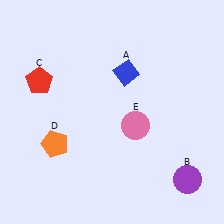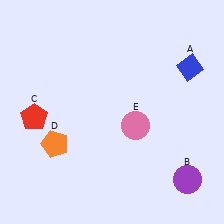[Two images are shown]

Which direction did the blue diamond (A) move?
The blue diamond (A) moved right.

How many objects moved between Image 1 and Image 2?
2 objects moved between the two images.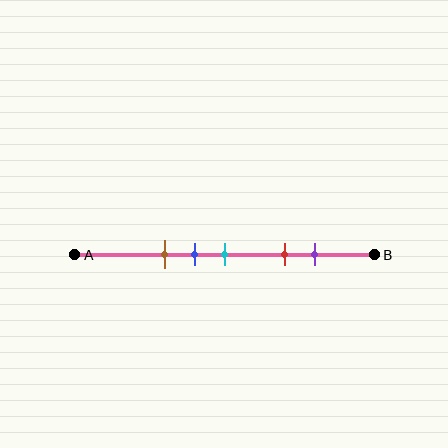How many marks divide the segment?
There are 5 marks dividing the segment.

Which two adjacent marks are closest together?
The blue and cyan marks are the closest adjacent pair.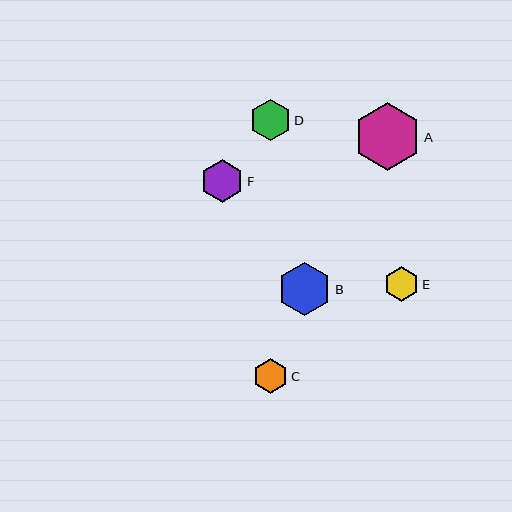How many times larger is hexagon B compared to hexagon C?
Hexagon B is approximately 1.5 times the size of hexagon C.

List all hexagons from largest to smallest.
From largest to smallest: A, B, F, D, C, E.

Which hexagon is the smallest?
Hexagon E is the smallest with a size of approximately 35 pixels.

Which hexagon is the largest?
Hexagon A is the largest with a size of approximately 67 pixels.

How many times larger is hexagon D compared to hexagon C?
Hexagon D is approximately 1.2 times the size of hexagon C.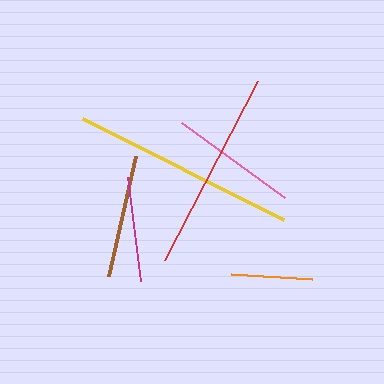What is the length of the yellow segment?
The yellow segment is approximately 225 pixels long.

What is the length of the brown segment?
The brown segment is approximately 123 pixels long.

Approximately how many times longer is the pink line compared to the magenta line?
The pink line is approximately 1.2 times the length of the magenta line.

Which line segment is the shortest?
The orange line is the shortest at approximately 80 pixels.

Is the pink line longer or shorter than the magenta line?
The pink line is longer than the magenta line.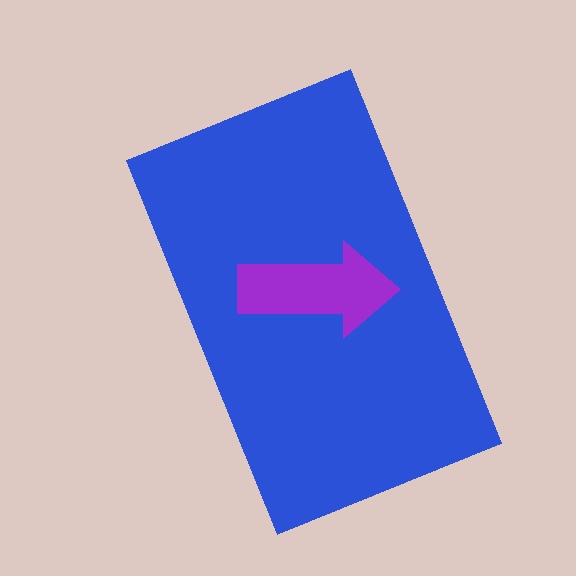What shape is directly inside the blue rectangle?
The purple arrow.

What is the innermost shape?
The purple arrow.